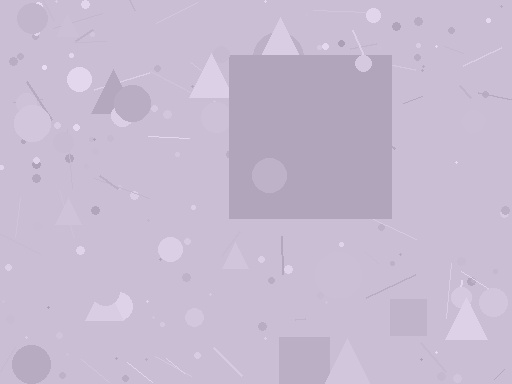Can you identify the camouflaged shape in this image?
The camouflaged shape is a square.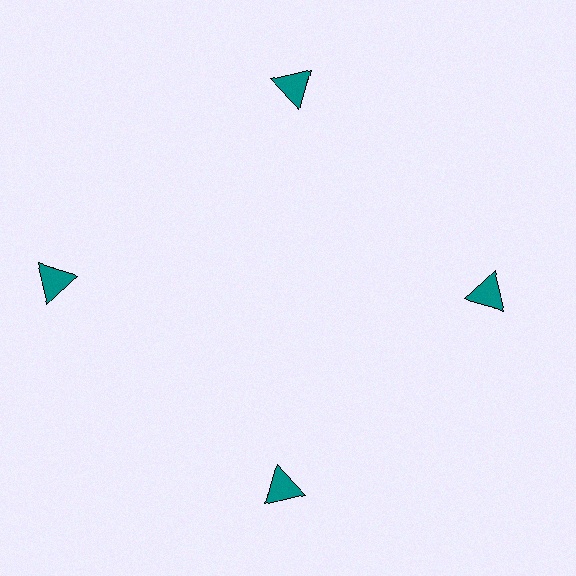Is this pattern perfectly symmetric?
No. The 4 teal triangles are arranged in a ring, but one element near the 9 o'clock position is pushed outward from the center, breaking the 4-fold rotational symmetry.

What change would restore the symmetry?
The symmetry would be restored by moving it inward, back onto the ring so that all 4 triangles sit at equal angles and equal distance from the center.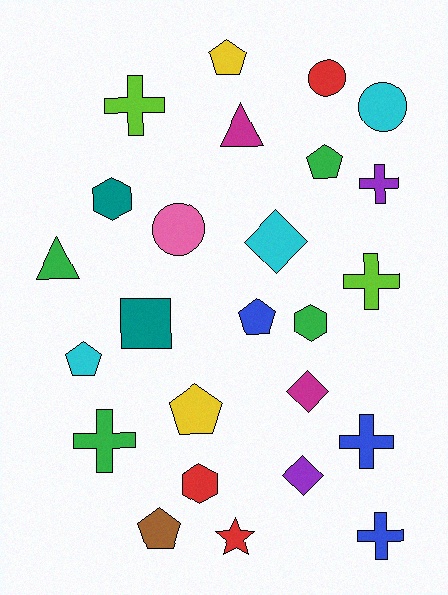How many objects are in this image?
There are 25 objects.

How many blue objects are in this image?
There are 3 blue objects.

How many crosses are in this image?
There are 6 crosses.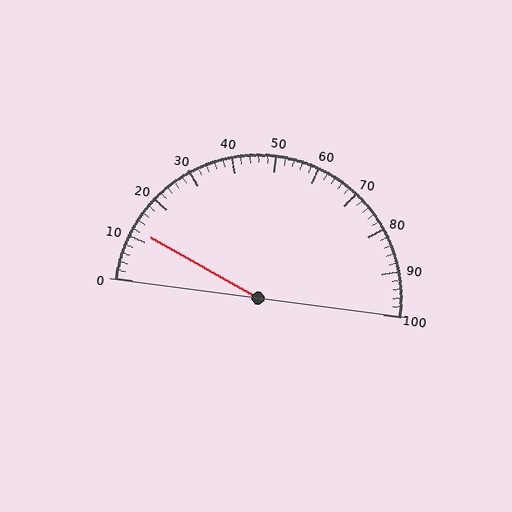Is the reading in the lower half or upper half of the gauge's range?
The reading is in the lower half of the range (0 to 100).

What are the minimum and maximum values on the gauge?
The gauge ranges from 0 to 100.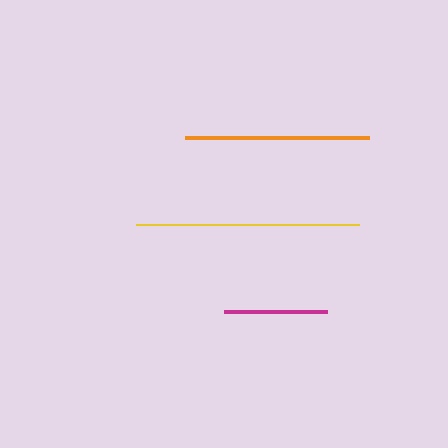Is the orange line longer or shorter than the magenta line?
The orange line is longer than the magenta line.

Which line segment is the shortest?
The magenta line is the shortest at approximately 103 pixels.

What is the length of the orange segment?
The orange segment is approximately 184 pixels long.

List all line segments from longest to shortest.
From longest to shortest: yellow, orange, magenta.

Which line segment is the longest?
The yellow line is the longest at approximately 223 pixels.